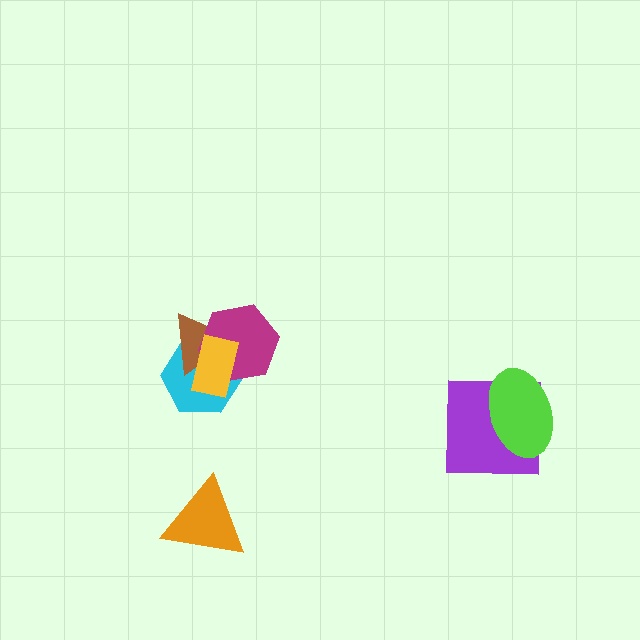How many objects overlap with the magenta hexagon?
3 objects overlap with the magenta hexagon.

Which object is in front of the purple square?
The lime ellipse is in front of the purple square.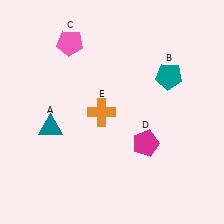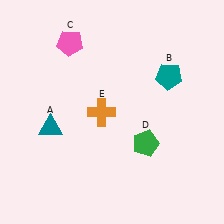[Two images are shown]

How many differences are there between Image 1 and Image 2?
There is 1 difference between the two images.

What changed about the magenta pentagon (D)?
In Image 1, D is magenta. In Image 2, it changed to green.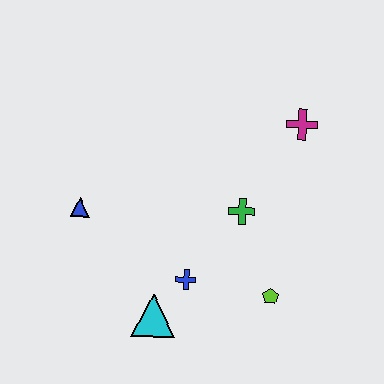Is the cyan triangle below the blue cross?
Yes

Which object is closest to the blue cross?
The cyan triangle is closest to the blue cross.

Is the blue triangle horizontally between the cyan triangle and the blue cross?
No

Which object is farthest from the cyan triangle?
The magenta cross is farthest from the cyan triangle.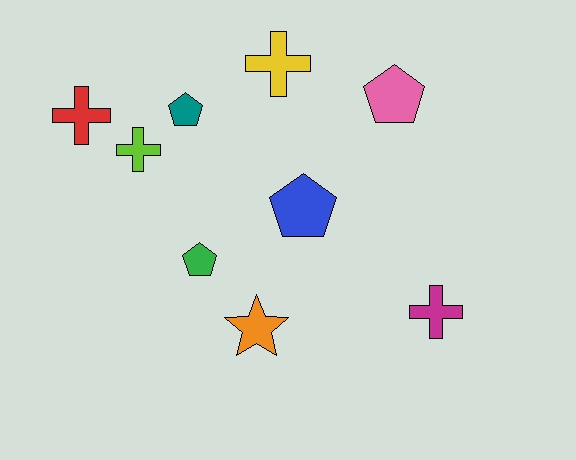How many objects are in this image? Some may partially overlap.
There are 9 objects.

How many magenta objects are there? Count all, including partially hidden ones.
There is 1 magenta object.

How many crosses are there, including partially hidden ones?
There are 4 crosses.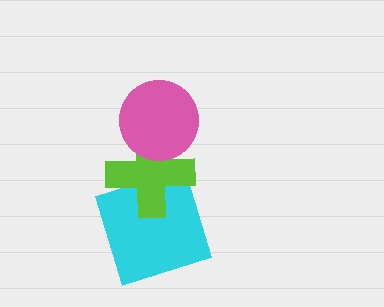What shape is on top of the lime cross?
The pink circle is on top of the lime cross.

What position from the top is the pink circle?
The pink circle is 1st from the top.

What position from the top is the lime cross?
The lime cross is 2nd from the top.